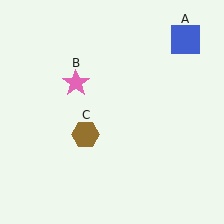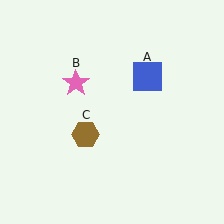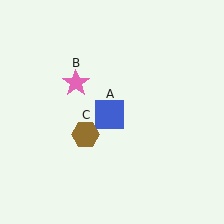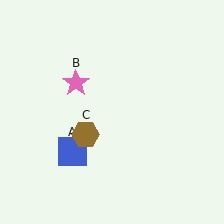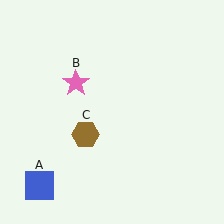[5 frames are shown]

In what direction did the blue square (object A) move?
The blue square (object A) moved down and to the left.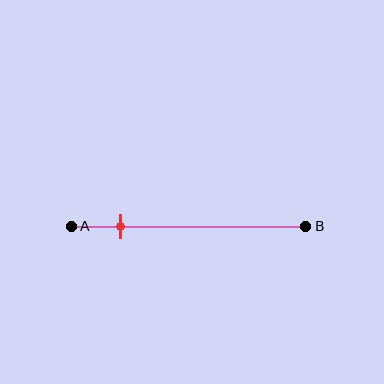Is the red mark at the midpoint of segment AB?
No, the mark is at about 20% from A, not at the 50% midpoint.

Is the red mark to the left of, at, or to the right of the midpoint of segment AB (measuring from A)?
The red mark is to the left of the midpoint of segment AB.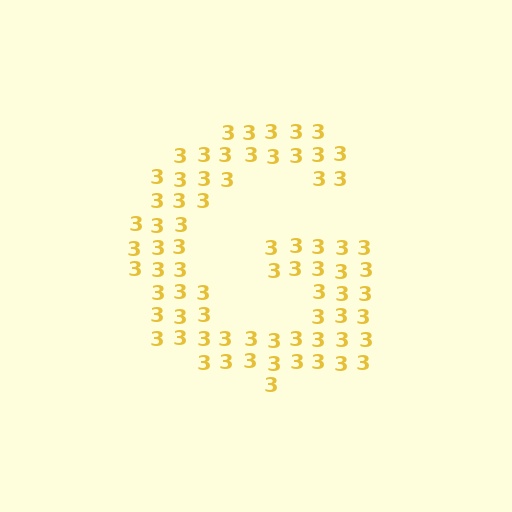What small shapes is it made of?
It is made of small digit 3's.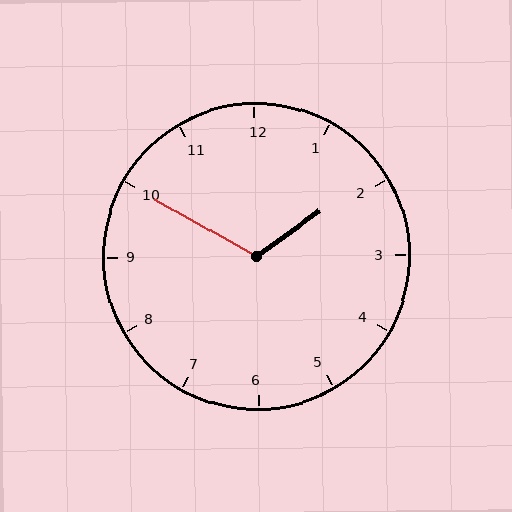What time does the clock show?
1:50.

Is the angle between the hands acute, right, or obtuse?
It is obtuse.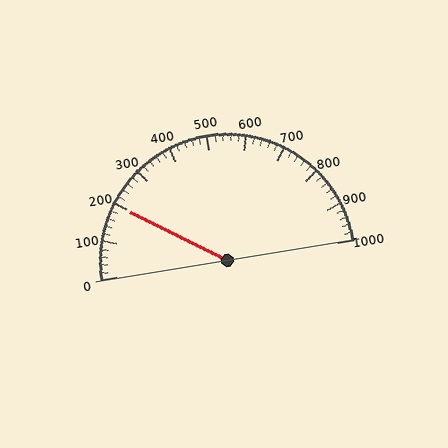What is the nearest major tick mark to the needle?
The nearest major tick mark is 200.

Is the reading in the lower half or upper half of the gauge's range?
The reading is in the lower half of the range (0 to 1000).